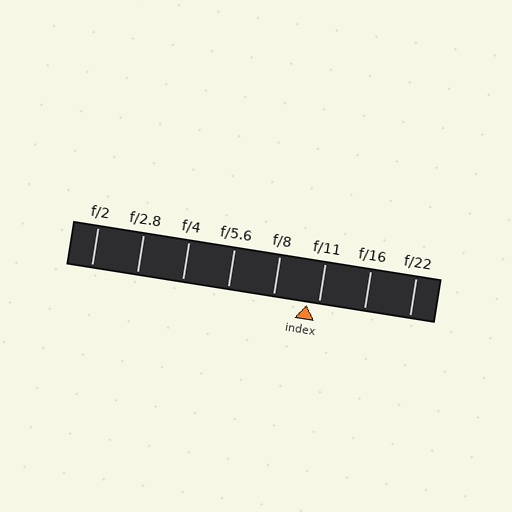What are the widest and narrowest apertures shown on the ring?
The widest aperture shown is f/2 and the narrowest is f/22.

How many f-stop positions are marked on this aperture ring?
There are 8 f-stop positions marked.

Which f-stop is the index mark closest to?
The index mark is closest to f/11.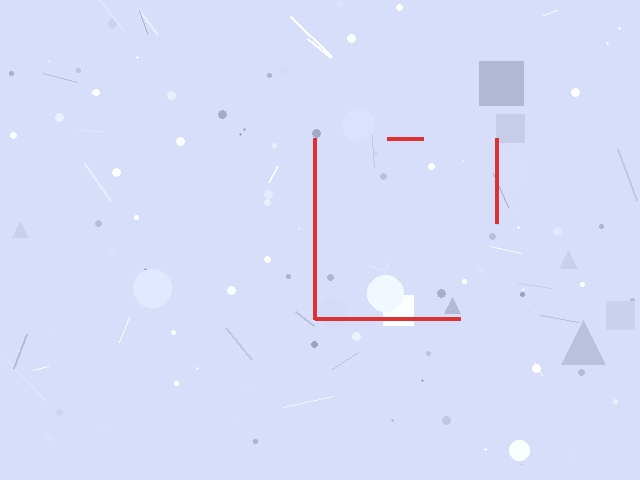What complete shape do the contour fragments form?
The contour fragments form a square.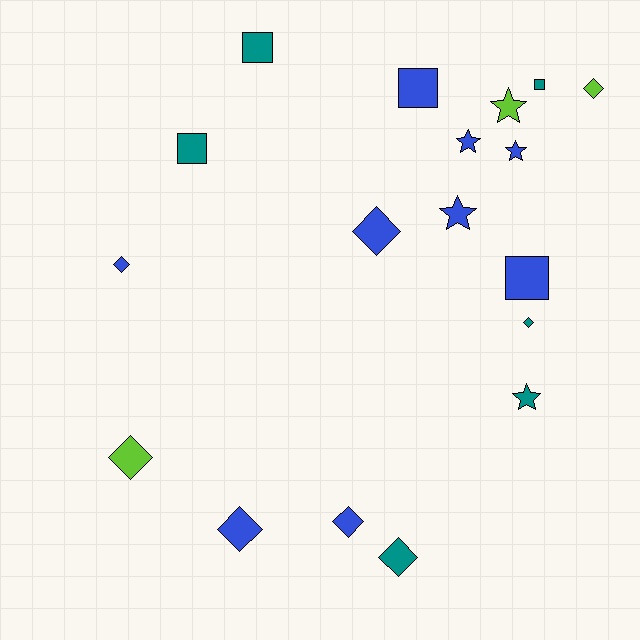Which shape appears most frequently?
Diamond, with 8 objects.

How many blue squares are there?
There are 2 blue squares.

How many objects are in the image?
There are 18 objects.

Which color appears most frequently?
Blue, with 9 objects.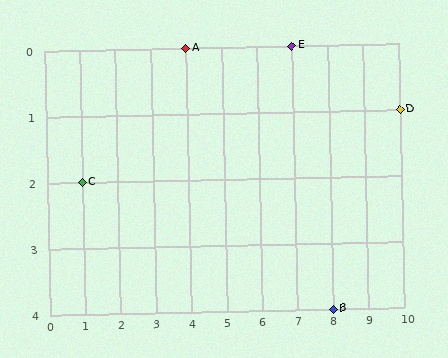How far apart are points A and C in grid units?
Points A and C are 3 columns and 2 rows apart (about 3.6 grid units diagonally).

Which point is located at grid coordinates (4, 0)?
Point A is at (4, 0).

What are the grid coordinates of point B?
Point B is at grid coordinates (8, 4).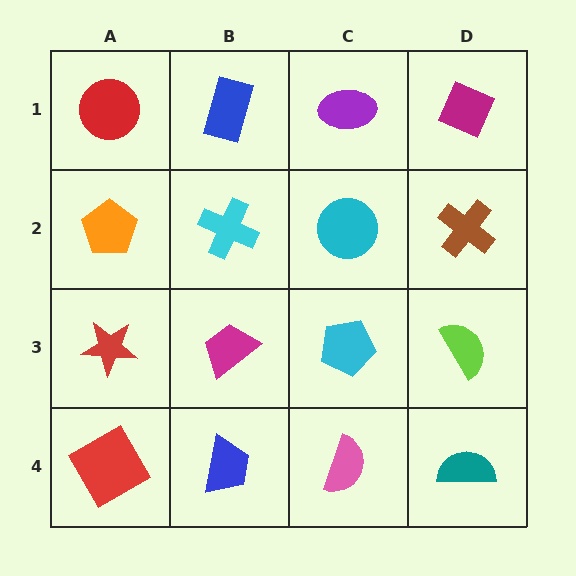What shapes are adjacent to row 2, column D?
A magenta diamond (row 1, column D), a lime semicircle (row 3, column D), a cyan circle (row 2, column C).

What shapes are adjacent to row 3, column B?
A cyan cross (row 2, column B), a blue trapezoid (row 4, column B), a red star (row 3, column A), a cyan pentagon (row 3, column C).